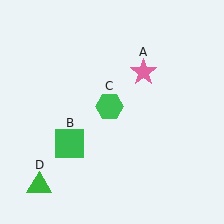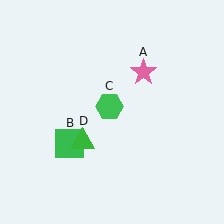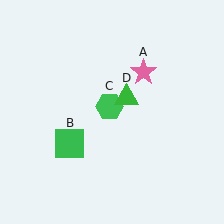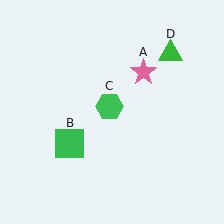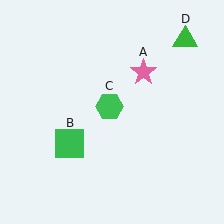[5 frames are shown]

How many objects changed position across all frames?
1 object changed position: green triangle (object D).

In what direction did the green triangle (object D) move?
The green triangle (object D) moved up and to the right.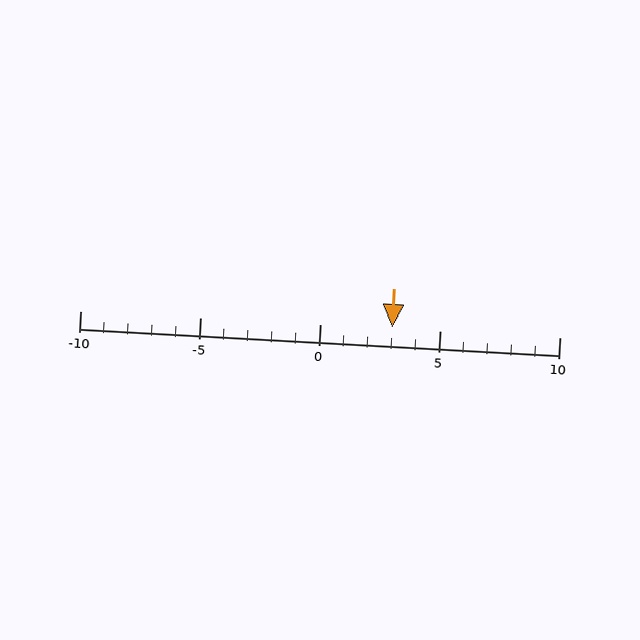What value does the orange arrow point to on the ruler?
The orange arrow points to approximately 3.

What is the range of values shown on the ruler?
The ruler shows values from -10 to 10.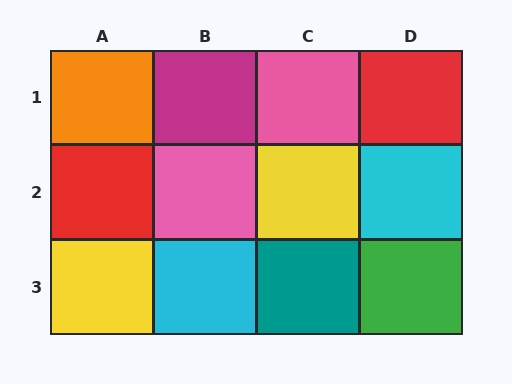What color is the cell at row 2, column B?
Pink.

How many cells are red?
2 cells are red.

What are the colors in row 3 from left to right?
Yellow, cyan, teal, green.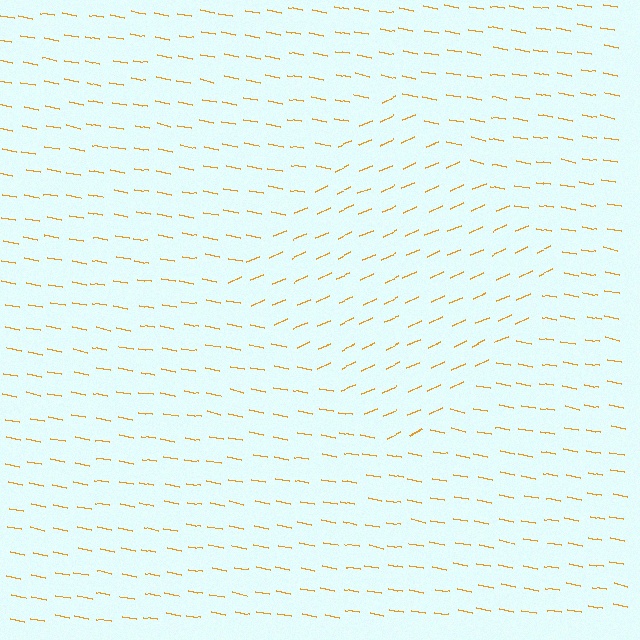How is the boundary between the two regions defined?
The boundary is defined purely by a change in line orientation (approximately 34 degrees difference). All lines are the same color and thickness.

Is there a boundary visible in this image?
Yes, there is a texture boundary formed by a change in line orientation.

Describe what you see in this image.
The image is filled with small orange line segments. A diamond region in the image has lines oriented differently from the surrounding lines, creating a visible texture boundary.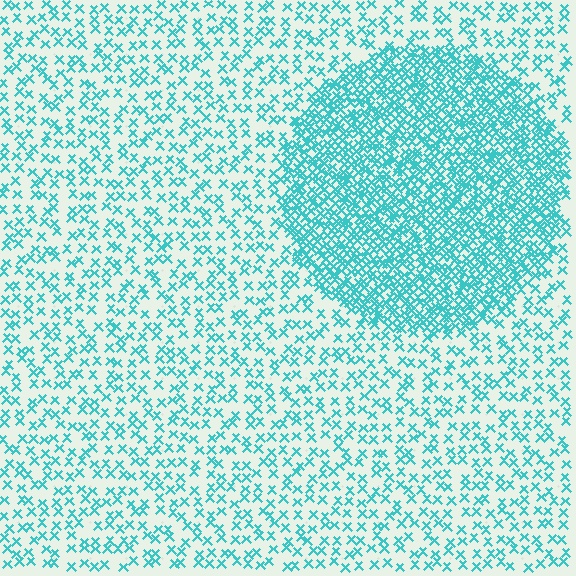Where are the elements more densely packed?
The elements are more densely packed inside the circle boundary.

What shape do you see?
I see a circle.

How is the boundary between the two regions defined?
The boundary is defined by a change in element density (approximately 2.7x ratio). All elements are the same color, size, and shape.